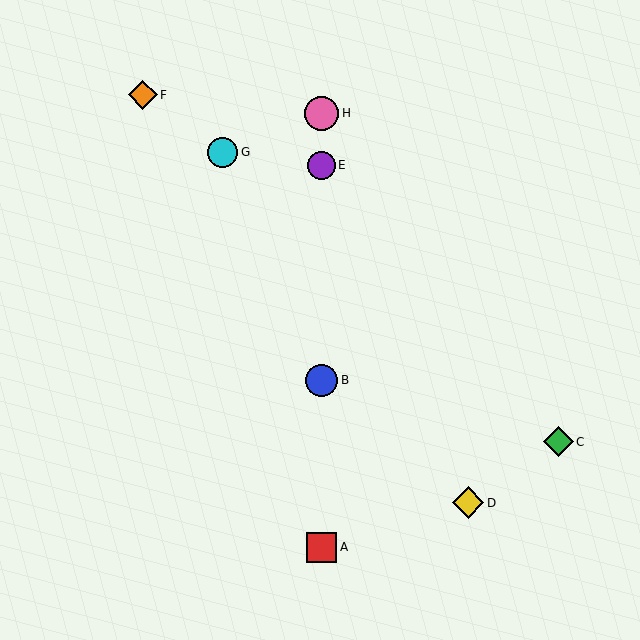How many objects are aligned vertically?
4 objects (A, B, E, H) are aligned vertically.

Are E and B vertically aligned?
Yes, both are at x≈322.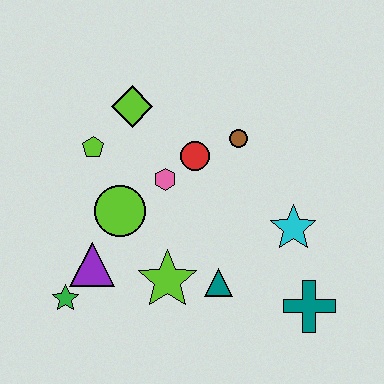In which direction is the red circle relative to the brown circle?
The red circle is to the left of the brown circle.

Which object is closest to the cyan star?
The teal cross is closest to the cyan star.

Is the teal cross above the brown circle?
No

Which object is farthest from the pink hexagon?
The teal cross is farthest from the pink hexagon.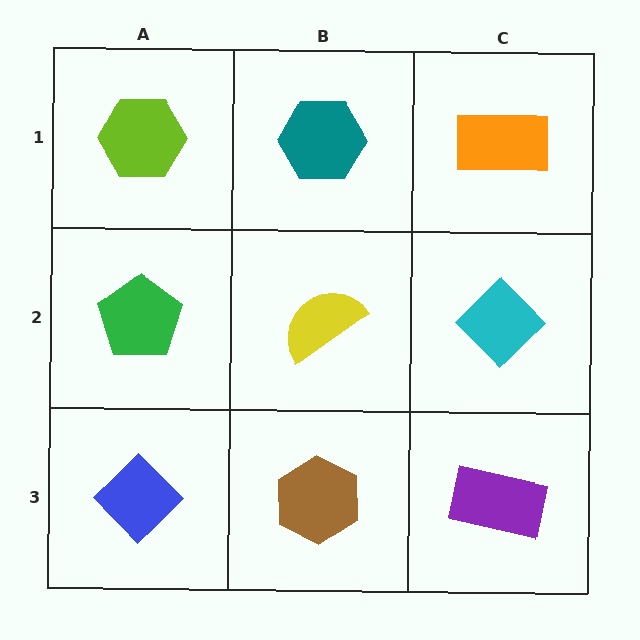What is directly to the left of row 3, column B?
A blue diamond.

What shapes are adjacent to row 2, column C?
An orange rectangle (row 1, column C), a purple rectangle (row 3, column C), a yellow semicircle (row 2, column B).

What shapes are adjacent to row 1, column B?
A yellow semicircle (row 2, column B), a lime hexagon (row 1, column A), an orange rectangle (row 1, column C).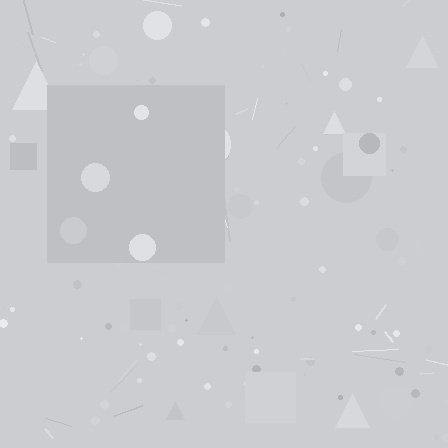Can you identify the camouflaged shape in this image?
The camouflaged shape is a square.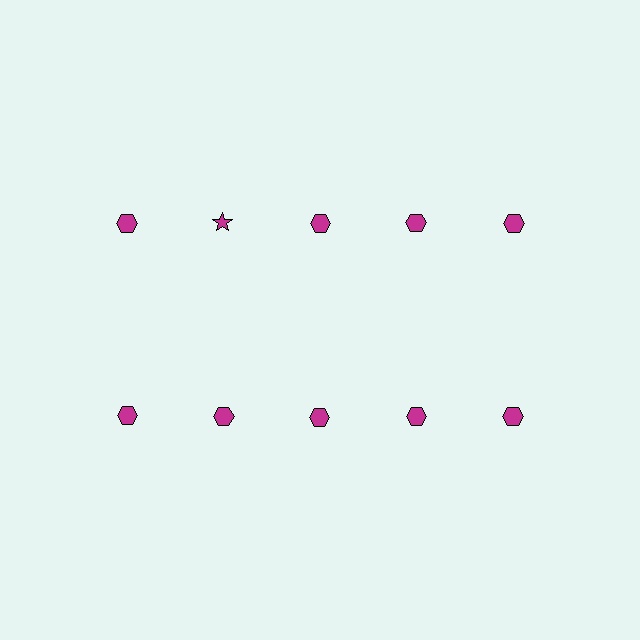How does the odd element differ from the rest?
It has a different shape: star instead of hexagon.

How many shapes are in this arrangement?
There are 10 shapes arranged in a grid pattern.